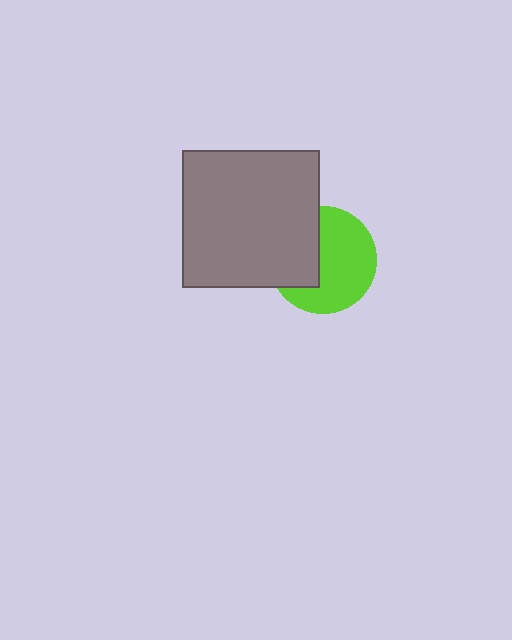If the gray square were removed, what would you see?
You would see the complete lime circle.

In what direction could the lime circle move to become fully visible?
The lime circle could move right. That would shift it out from behind the gray square entirely.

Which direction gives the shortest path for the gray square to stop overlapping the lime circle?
Moving left gives the shortest separation.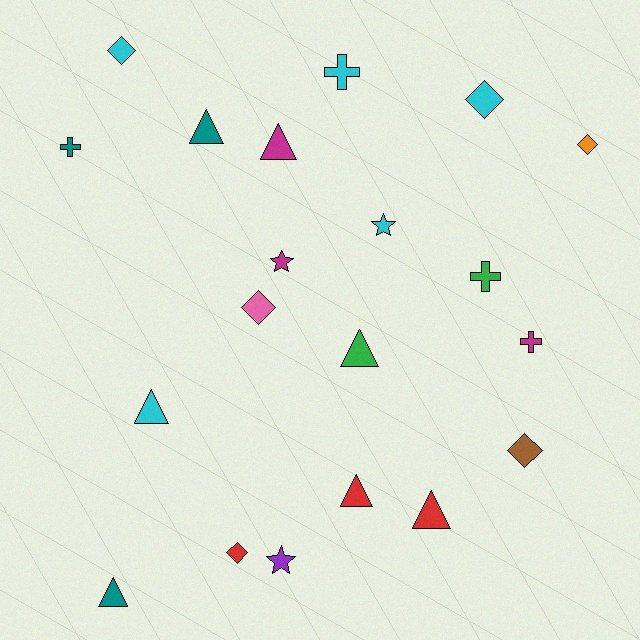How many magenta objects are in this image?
There are 3 magenta objects.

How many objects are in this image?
There are 20 objects.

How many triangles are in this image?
There are 7 triangles.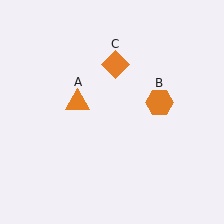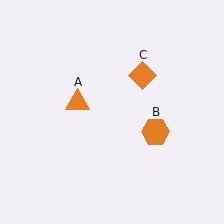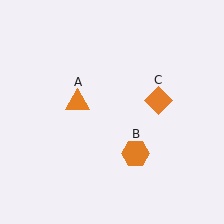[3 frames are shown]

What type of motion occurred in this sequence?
The orange hexagon (object B), orange diamond (object C) rotated clockwise around the center of the scene.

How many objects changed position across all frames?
2 objects changed position: orange hexagon (object B), orange diamond (object C).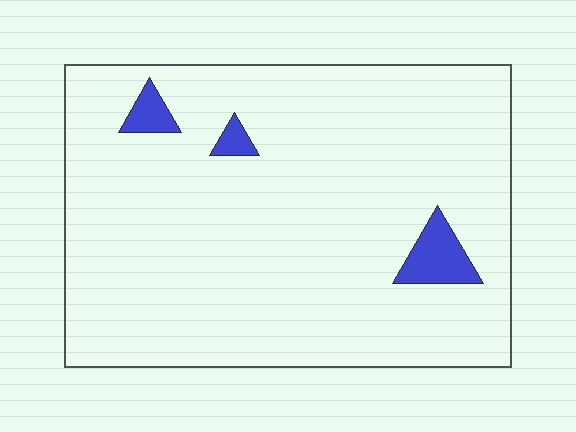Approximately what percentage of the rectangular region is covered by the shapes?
Approximately 5%.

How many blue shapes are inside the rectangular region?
3.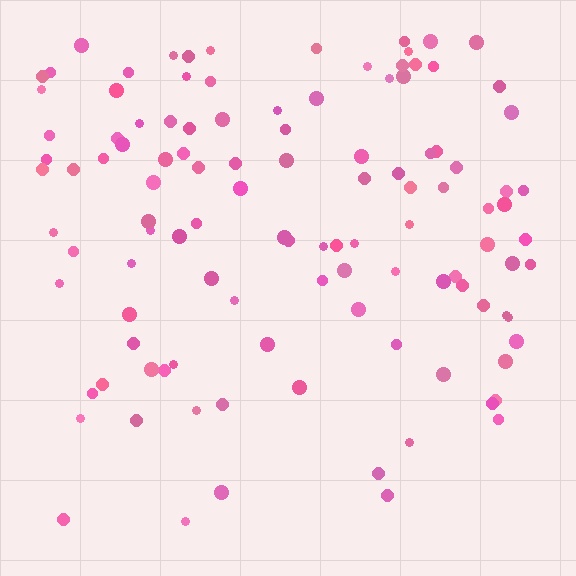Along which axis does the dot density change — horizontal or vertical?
Vertical.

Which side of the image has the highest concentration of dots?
The top.